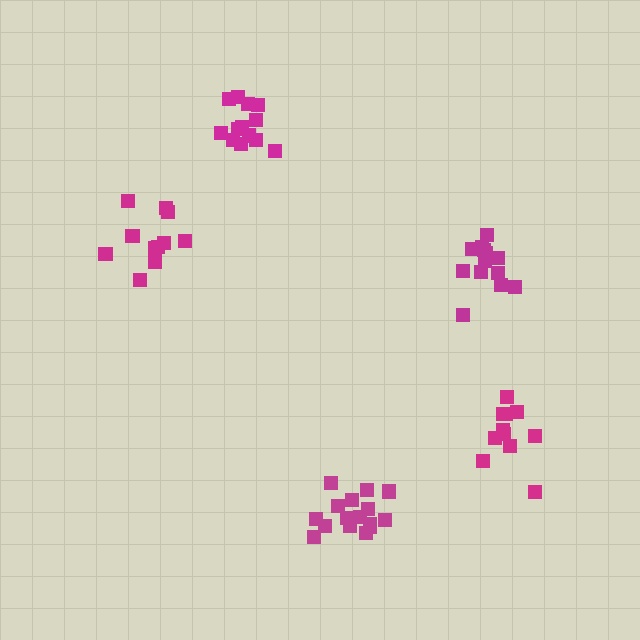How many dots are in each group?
Group 1: 13 dots, Group 2: 11 dots, Group 3: 11 dots, Group 4: 16 dots, Group 5: 13 dots (64 total).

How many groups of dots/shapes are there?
There are 5 groups.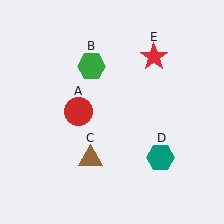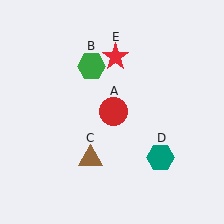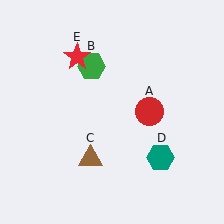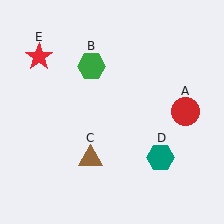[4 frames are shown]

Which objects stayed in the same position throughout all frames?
Green hexagon (object B) and brown triangle (object C) and teal hexagon (object D) remained stationary.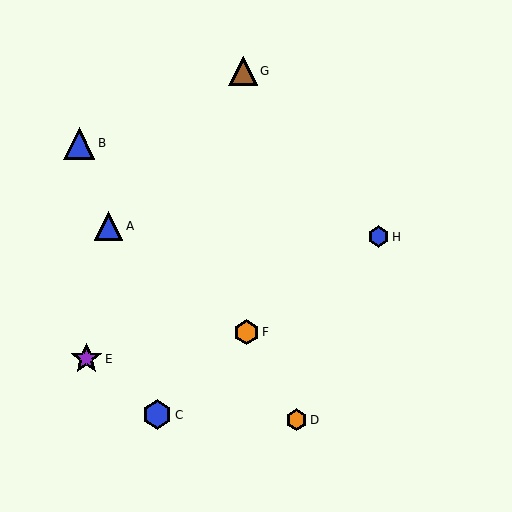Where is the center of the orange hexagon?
The center of the orange hexagon is at (246, 332).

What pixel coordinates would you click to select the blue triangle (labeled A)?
Click at (109, 226) to select the blue triangle A.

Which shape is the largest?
The blue triangle (labeled B) is the largest.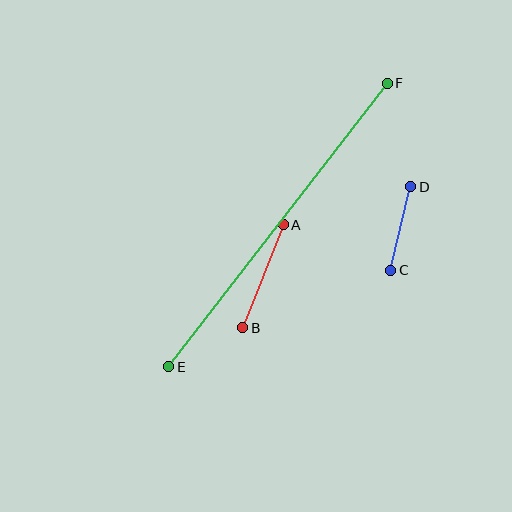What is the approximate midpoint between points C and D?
The midpoint is at approximately (401, 229) pixels.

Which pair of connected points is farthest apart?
Points E and F are farthest apart.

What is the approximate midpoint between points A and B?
The midpoint is at approximately (263, 276) pixels.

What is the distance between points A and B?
The distance is approximately 111 pixels.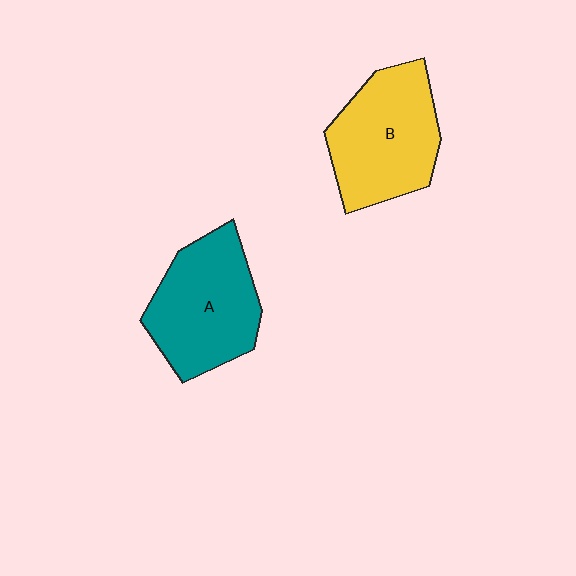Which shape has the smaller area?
Shape A (teal).